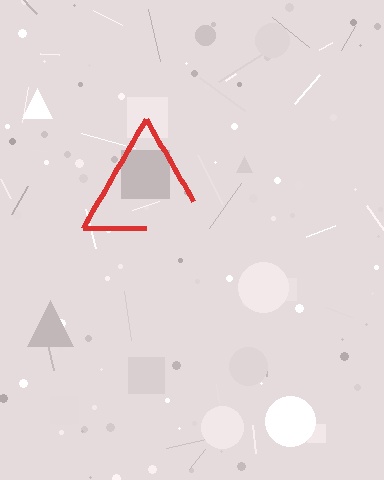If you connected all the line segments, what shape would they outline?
They would outline a triangle.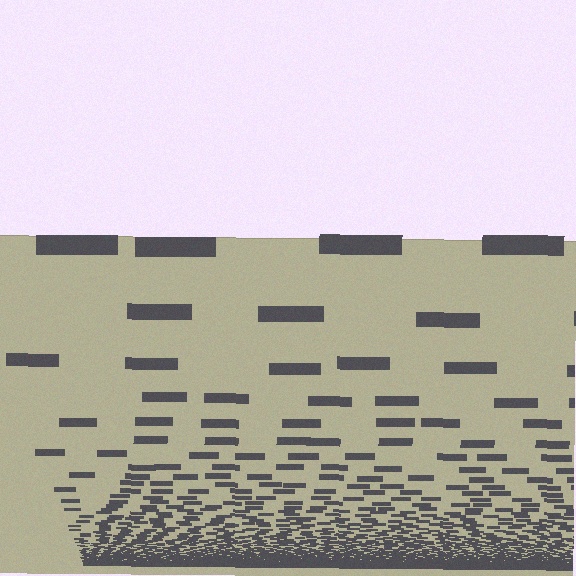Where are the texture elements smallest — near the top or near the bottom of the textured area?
Near the bottom.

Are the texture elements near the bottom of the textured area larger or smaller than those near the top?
Smaller. The gradient is inverted — elements near the bottom are smaller and denser.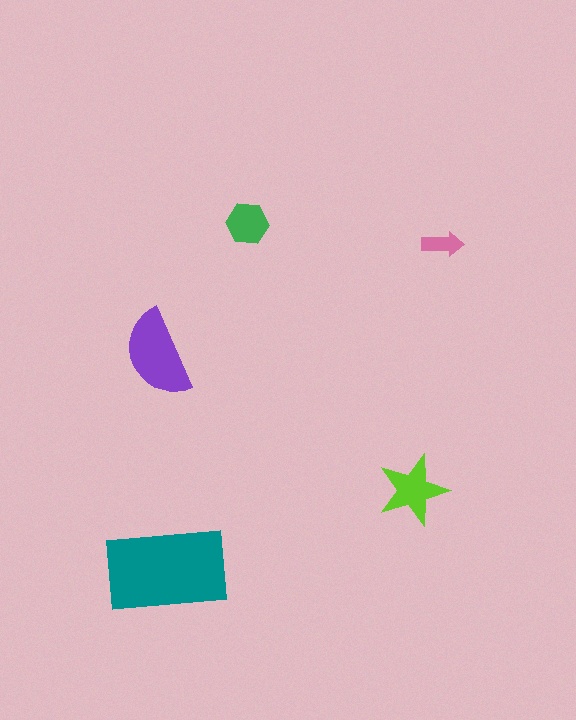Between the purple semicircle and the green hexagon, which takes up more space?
The purple semicircle.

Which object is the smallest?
The pink arrow.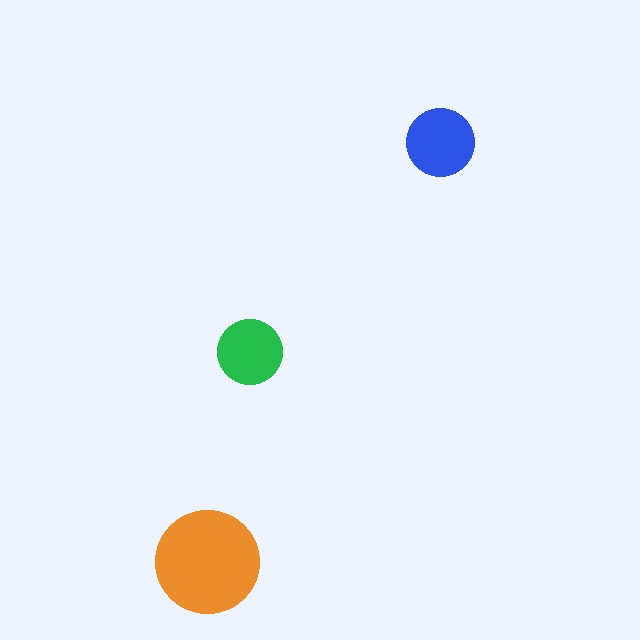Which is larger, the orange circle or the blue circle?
The orange one.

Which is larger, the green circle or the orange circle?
The orange one.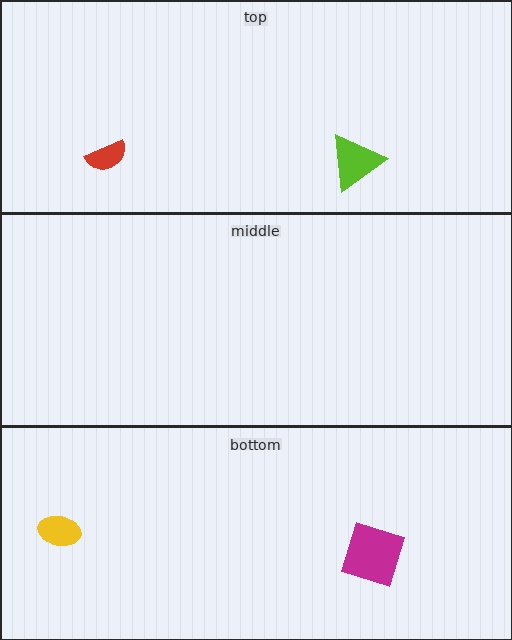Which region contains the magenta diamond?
The bottom region.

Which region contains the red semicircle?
The top region.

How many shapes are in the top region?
2.